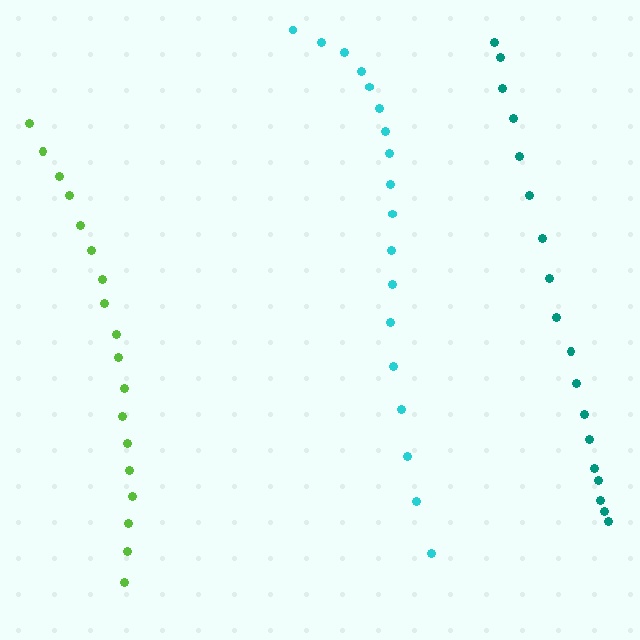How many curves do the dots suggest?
There are 3 distinct paths.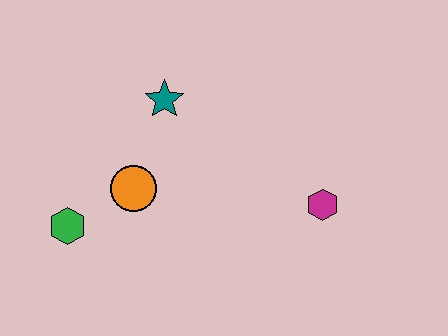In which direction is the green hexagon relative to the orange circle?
The green hexagon is to the left of the orange circle.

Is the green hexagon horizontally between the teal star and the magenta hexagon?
No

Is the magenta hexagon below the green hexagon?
No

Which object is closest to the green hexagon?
The orange circle is closest to the green hexagon.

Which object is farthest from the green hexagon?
The magenta hexagon is farthest from the green hexagon.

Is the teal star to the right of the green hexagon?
Yes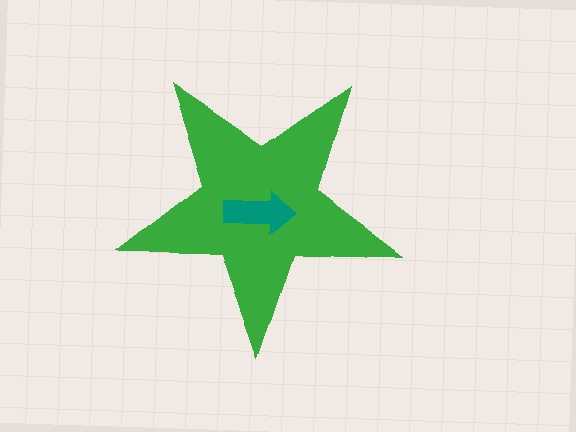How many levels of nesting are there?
2.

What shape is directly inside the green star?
The teal arrow.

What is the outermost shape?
The green star.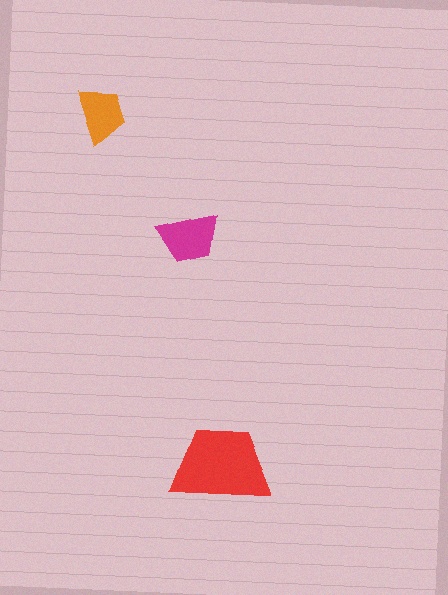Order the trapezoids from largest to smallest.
the red one, the magenta one, the orange one.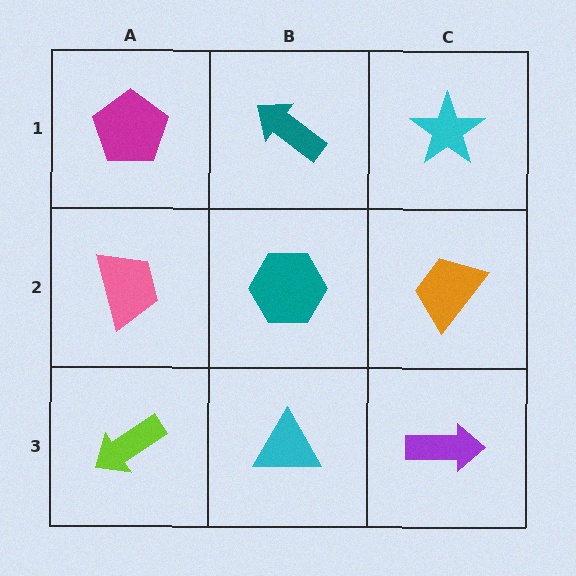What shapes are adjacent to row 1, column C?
An orange trapezoid (row 2, column C), a teal arrow (row 1, column B).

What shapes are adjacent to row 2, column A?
A magenta pentagon (row 1, column A), a lime arrow (row 3, column A), a teal hexagon (row 2, column B).